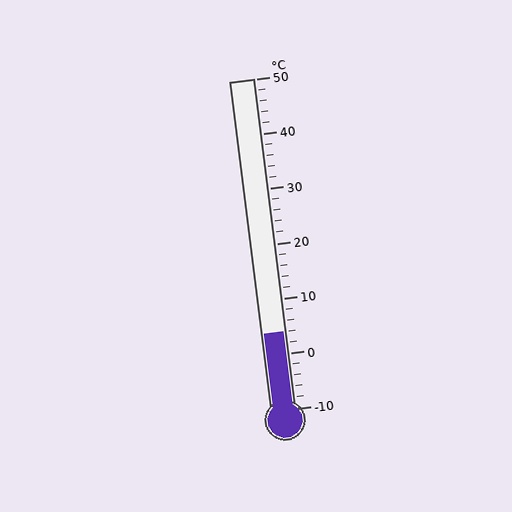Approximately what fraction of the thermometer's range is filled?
The thermometer is filled to approximately 25% of its range.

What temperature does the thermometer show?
The thermometer shows approximately 4°C.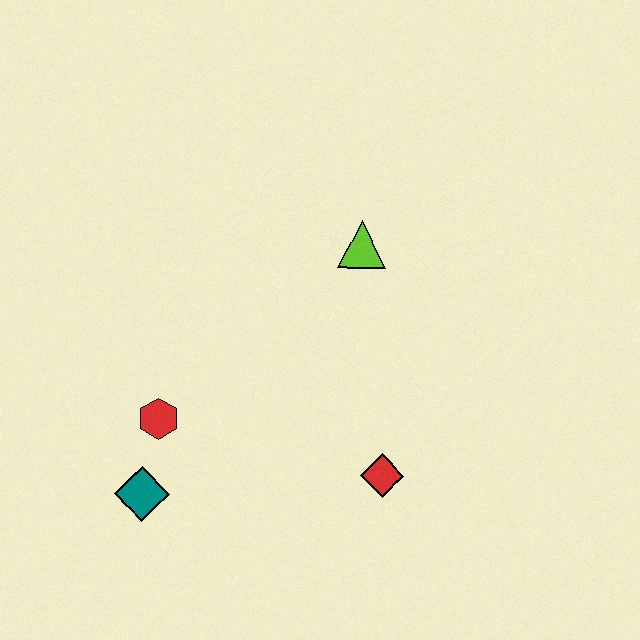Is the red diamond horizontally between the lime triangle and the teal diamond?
No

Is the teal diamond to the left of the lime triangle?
Yes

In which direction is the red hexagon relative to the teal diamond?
The red hexagon is above the teal diamond.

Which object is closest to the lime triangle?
The red diamond is closest to the lime triangle.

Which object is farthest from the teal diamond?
The lime triangle is farthest from the teal diamond.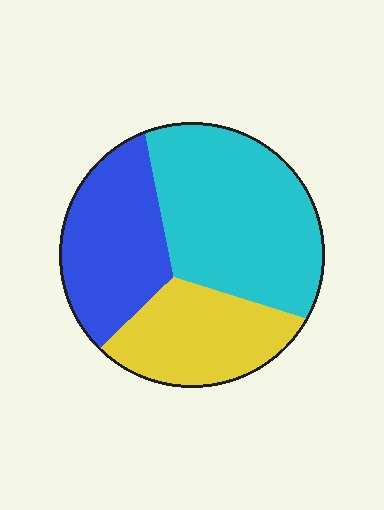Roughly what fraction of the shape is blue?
Blue covers roughly 30% of the shape.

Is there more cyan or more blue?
Cyan.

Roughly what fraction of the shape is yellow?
Yellow takes up about one quarter (1/4) of the shape.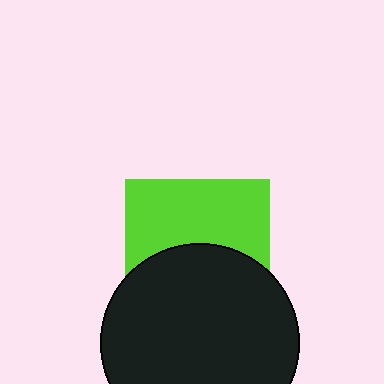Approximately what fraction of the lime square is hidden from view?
Roughly 49% of the lime square is hidden behind the black circle.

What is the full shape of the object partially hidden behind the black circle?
The partially hidden object is a lime square.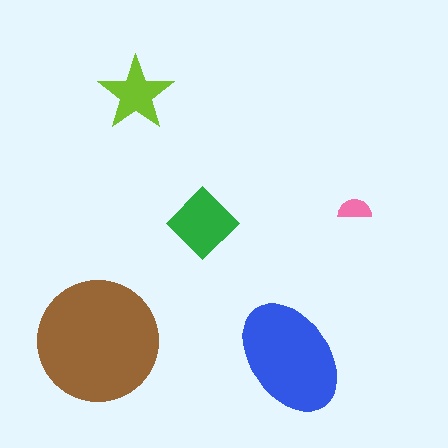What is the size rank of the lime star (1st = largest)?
4th.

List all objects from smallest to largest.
The pink semicircle, the lime star, the green diamond, the blue ellipse, the brown circle.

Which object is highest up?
The lime star is topmost.